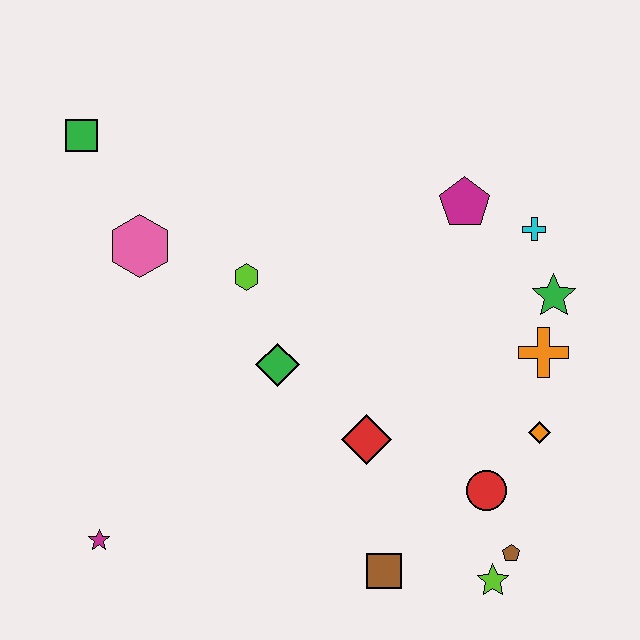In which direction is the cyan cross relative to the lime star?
The cyan cross is above the lime star.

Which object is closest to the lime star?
The brown pentagon is closest to the lime star.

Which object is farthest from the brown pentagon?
The green square is farthest from the brown pentagon.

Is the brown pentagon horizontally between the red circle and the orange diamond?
Yes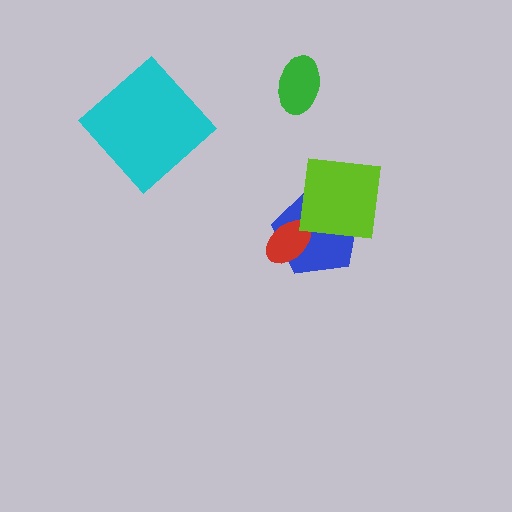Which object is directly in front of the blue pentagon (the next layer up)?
The red ellipse is directly in front of the blue pentagon.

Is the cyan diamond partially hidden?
No, no other shape covers it.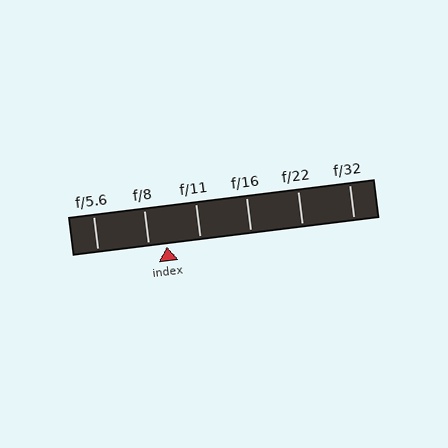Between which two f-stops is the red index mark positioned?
The index mark is between f/8 and f/11.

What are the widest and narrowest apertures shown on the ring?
The widest aperture shown is f/5.6 and the narrowest is f/32.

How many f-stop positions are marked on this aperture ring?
There are 6 f-stop positions marked.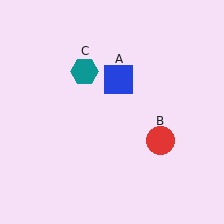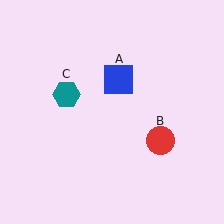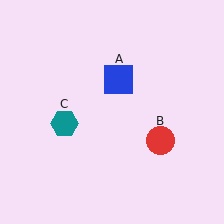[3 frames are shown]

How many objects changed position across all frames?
1 object changed position: teal hexagon (object C).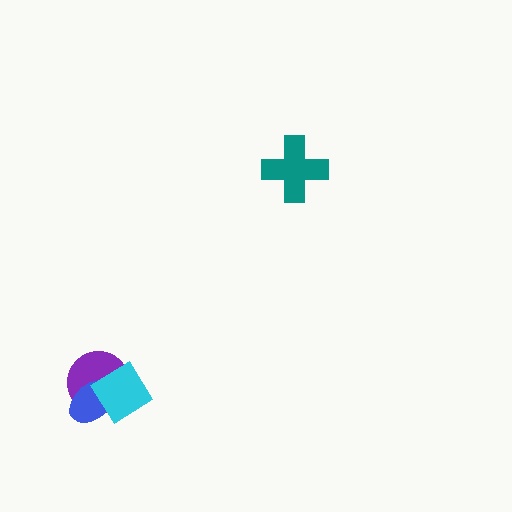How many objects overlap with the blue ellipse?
2 objects overlap with the blue ellipse.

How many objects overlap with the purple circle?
2 objects overlap with the purple circle.